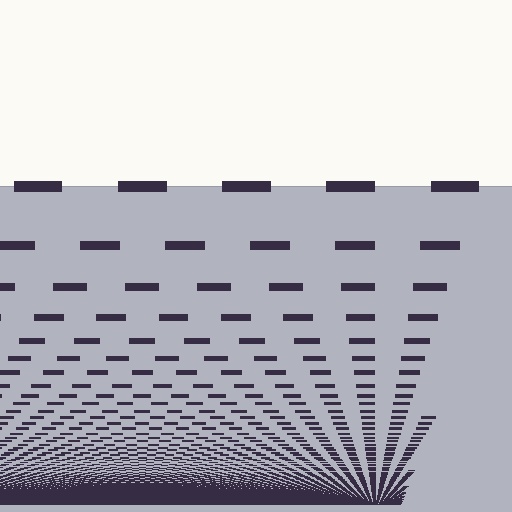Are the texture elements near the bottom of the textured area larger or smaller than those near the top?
Smaller. The gradient is inverted — elements near the bottom are smaller and denser.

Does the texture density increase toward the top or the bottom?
Density increases toward the bottom.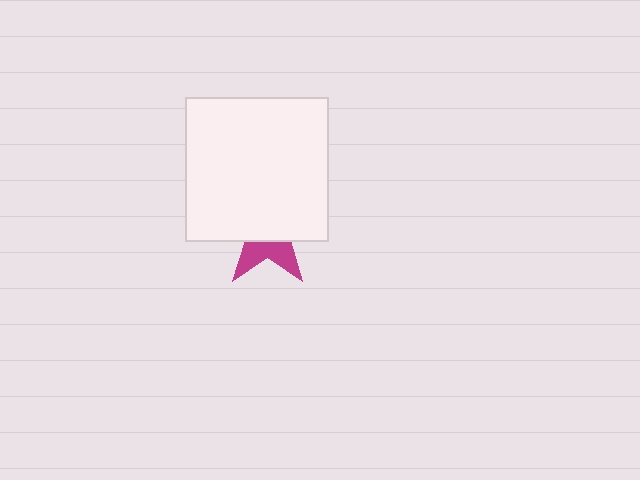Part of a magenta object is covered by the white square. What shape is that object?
It is a star.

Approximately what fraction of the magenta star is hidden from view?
Roughly 64% of the magenta star is hidden behind the white square.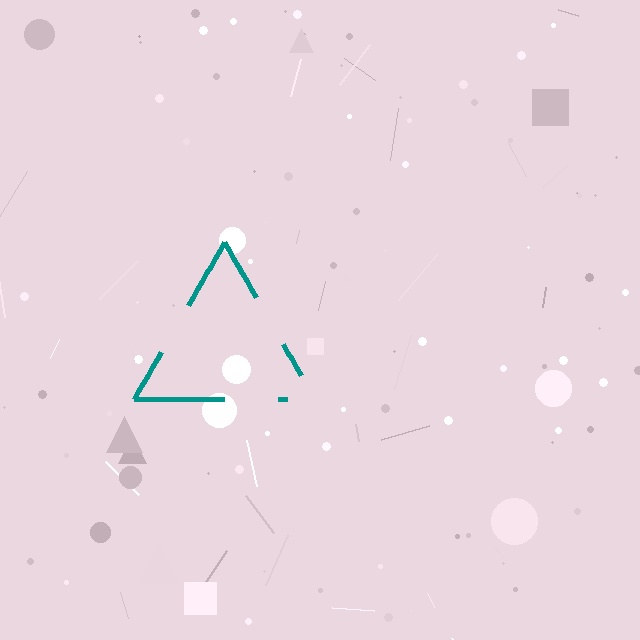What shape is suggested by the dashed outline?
The dashed outline suggests a triangle.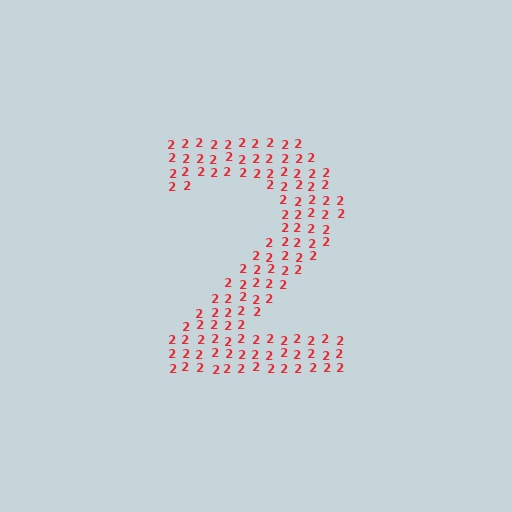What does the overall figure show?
The overall figure shows the digit 2.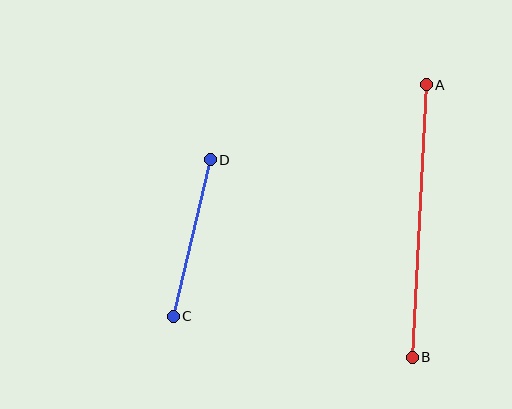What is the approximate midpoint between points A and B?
The midpoint is at approximately (419, 221) pixels.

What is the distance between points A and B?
The distance is approximately 273 pixels.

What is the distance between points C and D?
The distance is approximately 161 pixels.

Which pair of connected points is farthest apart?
Points A and B are farthest apart.